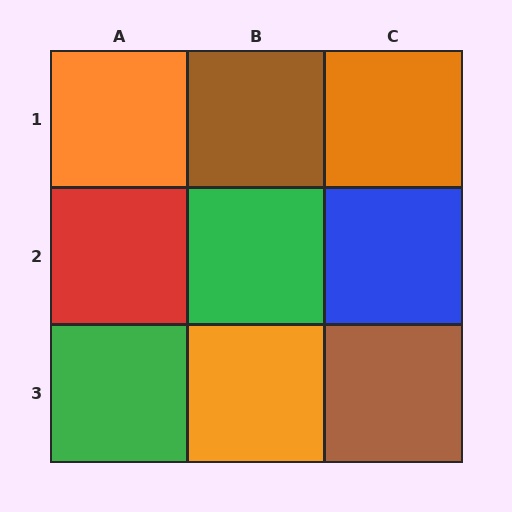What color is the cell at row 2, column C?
Blue.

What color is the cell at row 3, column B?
Orange.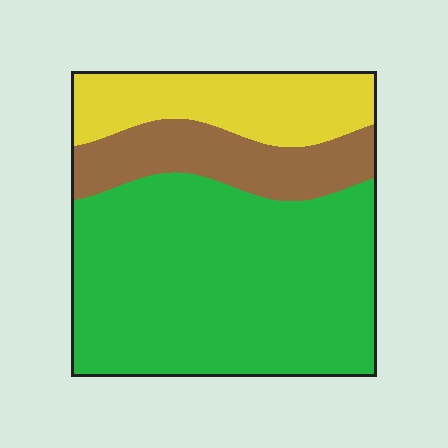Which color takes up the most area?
Green, at roughly 60%.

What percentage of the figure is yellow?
Yellow takes up about one fifth (1/5) of the figure.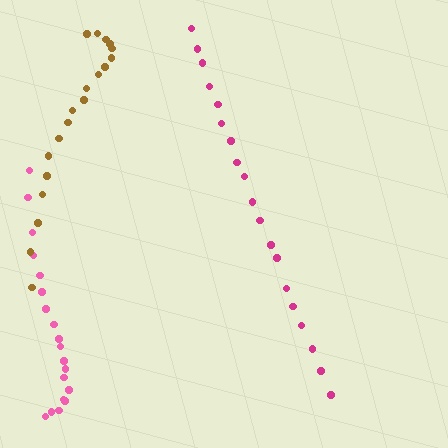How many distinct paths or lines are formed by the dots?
There are 3 distinct paths.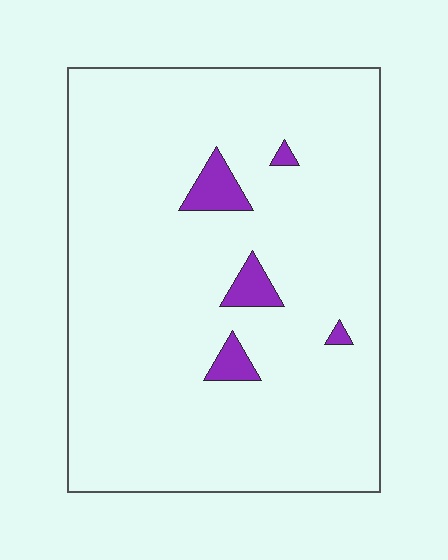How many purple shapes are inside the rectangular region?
5.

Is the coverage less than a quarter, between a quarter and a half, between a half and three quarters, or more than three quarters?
Less than a quarter.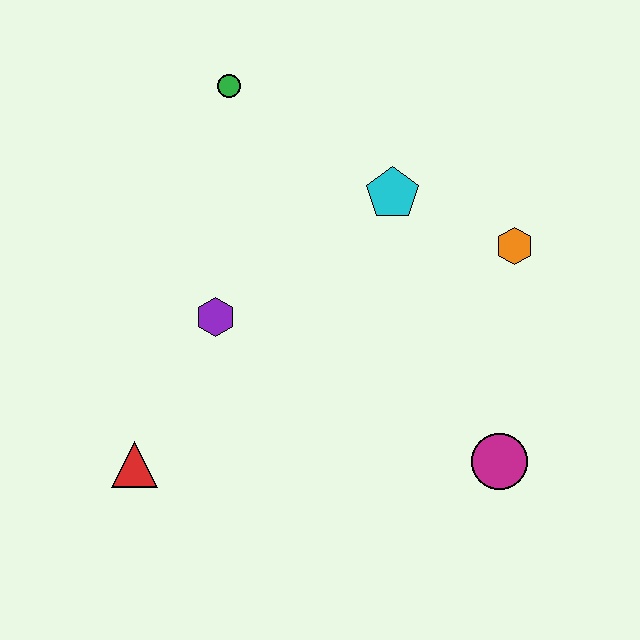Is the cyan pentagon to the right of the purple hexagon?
Yes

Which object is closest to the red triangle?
The purple hexagon is closest to the red triangle.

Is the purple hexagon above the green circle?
No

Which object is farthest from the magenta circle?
The green circle is farthest from the magenta circle.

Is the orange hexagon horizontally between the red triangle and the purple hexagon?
No